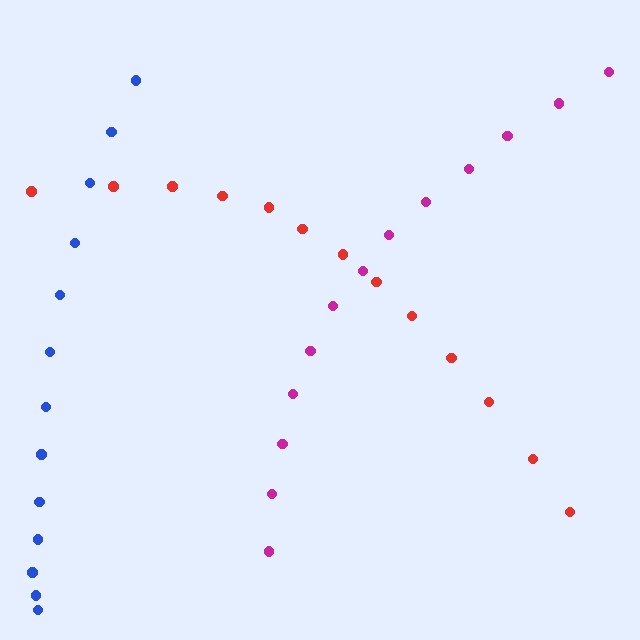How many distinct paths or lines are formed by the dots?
There are 3 distinct paths.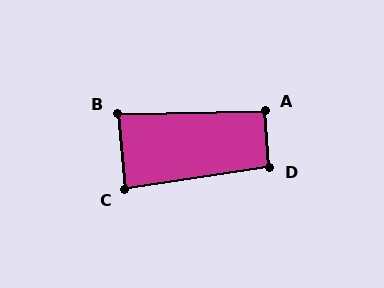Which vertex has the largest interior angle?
D, at approximately 95 degrees.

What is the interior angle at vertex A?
Approximately 93 degrees (approximately right).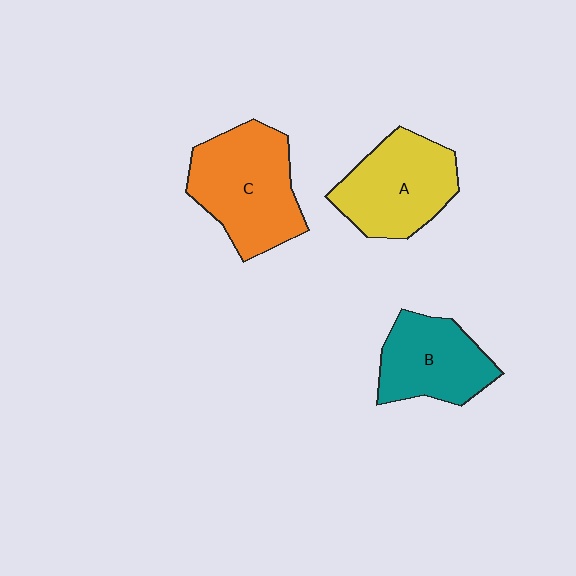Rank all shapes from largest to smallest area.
From largest to smallest: C (orange), A (yellow), B (teal).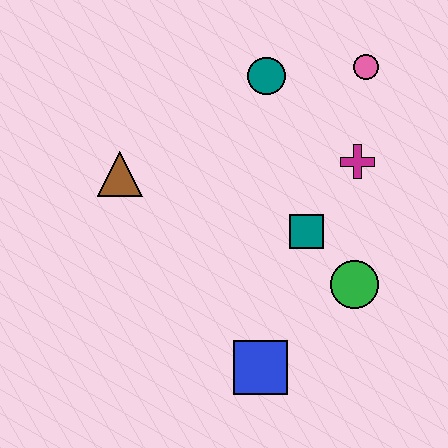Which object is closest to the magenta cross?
The teal square is closest to the magenta cross.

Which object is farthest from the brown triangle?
The pink circle is farthest from the brown triangle.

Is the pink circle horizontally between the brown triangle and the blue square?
No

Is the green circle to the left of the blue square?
No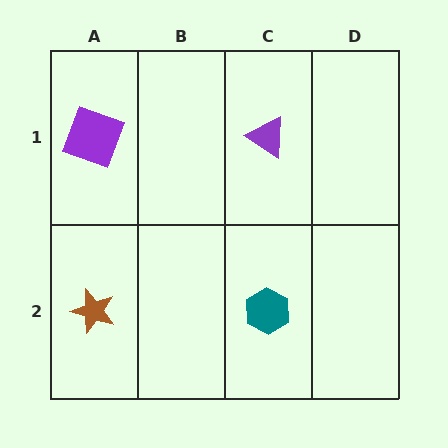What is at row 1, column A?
A purple square.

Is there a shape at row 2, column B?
No, that cell is empty.